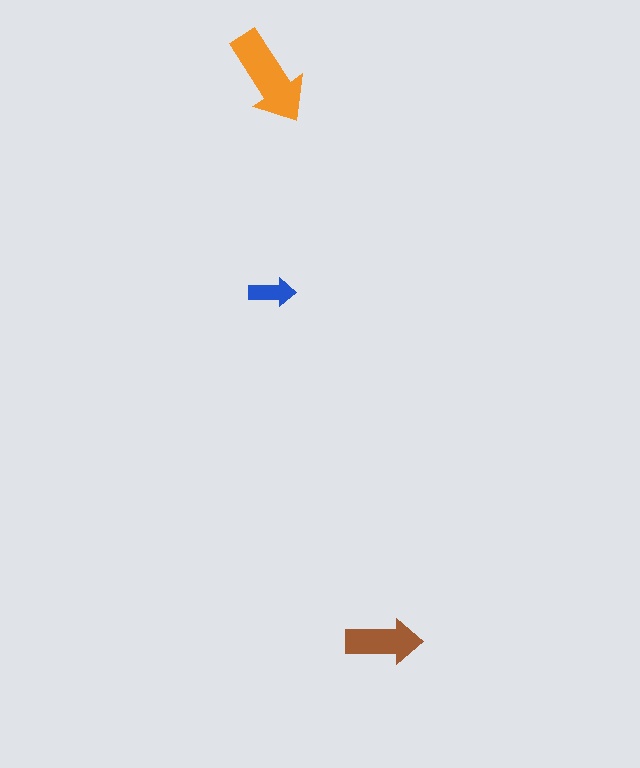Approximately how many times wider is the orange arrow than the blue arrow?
About 2 times wider.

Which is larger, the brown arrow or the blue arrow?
The brown one.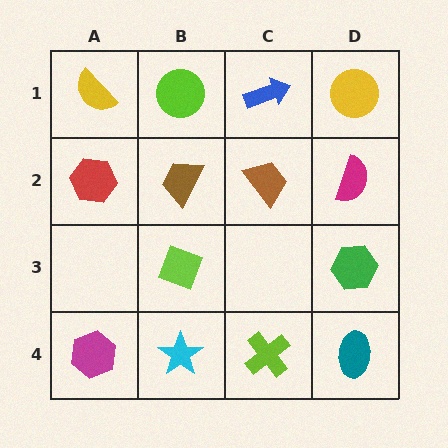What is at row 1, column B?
A lime circle.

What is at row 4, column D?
A teal ellipse.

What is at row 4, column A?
A magenta hexagon.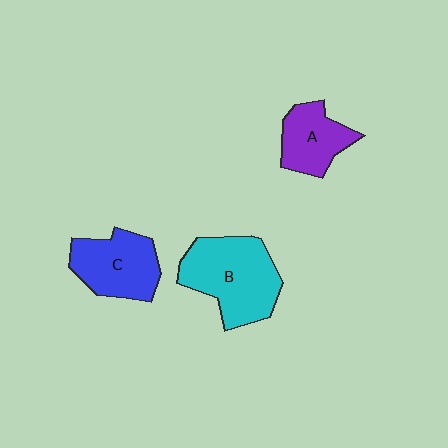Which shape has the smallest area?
Shape A (purple).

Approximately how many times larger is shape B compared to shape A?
Approximately 1.7 times.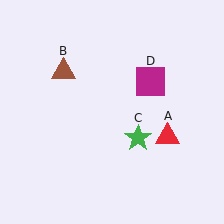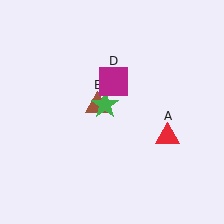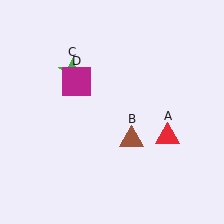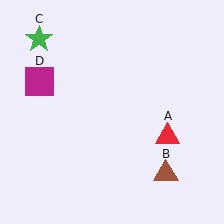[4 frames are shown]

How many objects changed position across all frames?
3 objects changed position: brown triangle (object B), green star (object C), magenta square (object D).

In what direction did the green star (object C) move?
The green star (object C) moved up and to the left.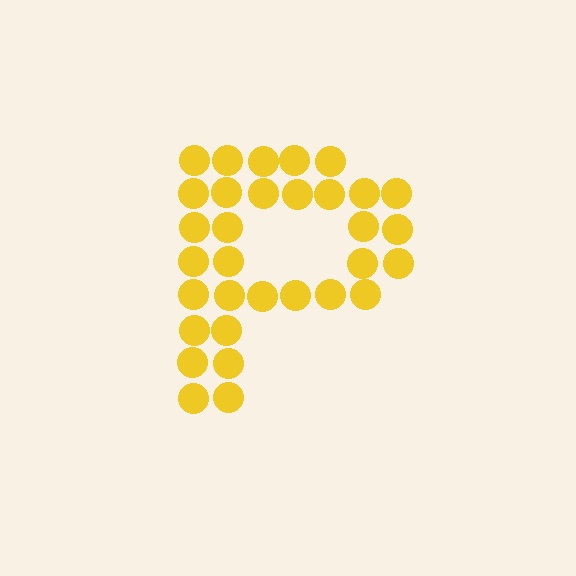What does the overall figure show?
The overall figure shows the letter P.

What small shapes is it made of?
It is made of small circles.